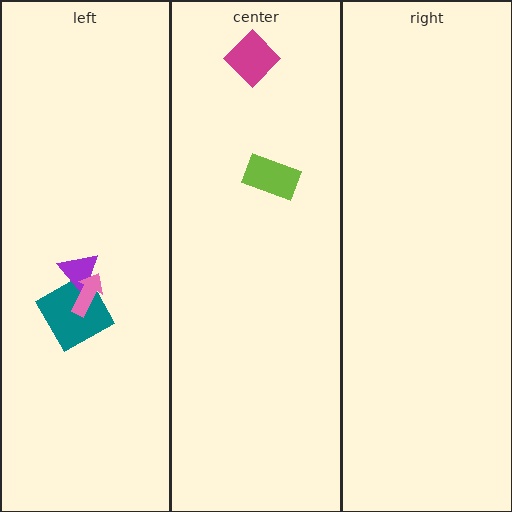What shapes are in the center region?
The lime rectangle, the magenta diamond.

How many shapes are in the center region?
2.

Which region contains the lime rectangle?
The center region.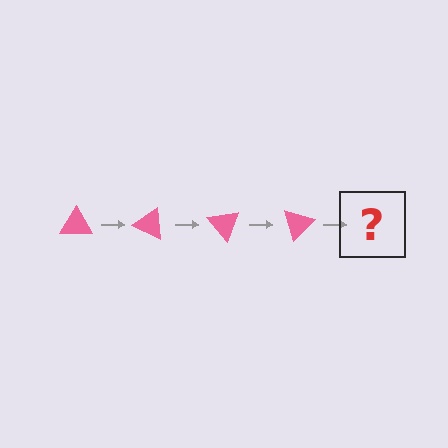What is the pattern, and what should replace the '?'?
The pattern is that the triangle rotates 25 degrees each step. The '?' should be a pink triangle rotated 100 degrees.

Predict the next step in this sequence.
The next step is a pink triangle rotated 100 degrees.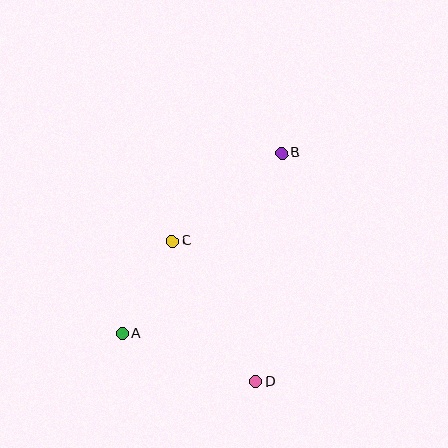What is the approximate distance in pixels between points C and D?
The distance between C and D is approximately 163 pixels.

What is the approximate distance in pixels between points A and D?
The distance between A and D is approximately 142 pixels.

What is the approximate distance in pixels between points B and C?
The distance between B and C is approximately 140 pixels.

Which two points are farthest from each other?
Points A and B are farthest from each other.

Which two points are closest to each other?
Points A and C are closest to each other.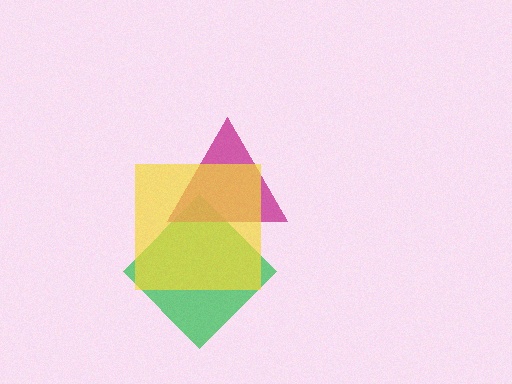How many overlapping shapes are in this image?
There are 3 overlapping shapes in the image.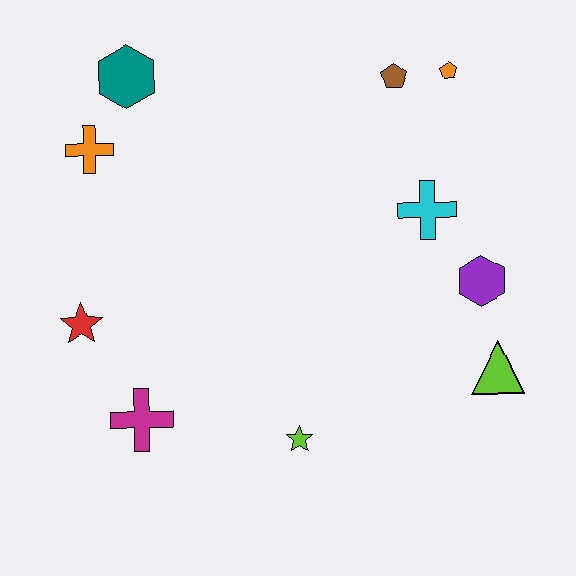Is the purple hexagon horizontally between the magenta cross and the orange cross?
No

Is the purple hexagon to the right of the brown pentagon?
Yes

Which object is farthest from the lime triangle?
The teal hexagon is farthest from the lime triangle.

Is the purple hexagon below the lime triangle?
No